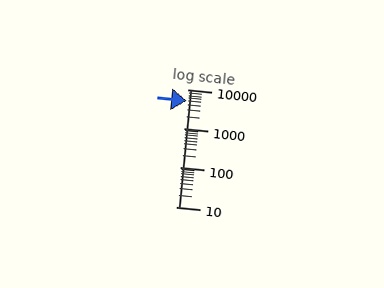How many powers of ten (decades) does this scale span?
The scale spans 3 decades, from 10 to 10000.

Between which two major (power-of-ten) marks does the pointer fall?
The pointer is between 1000 and 10000.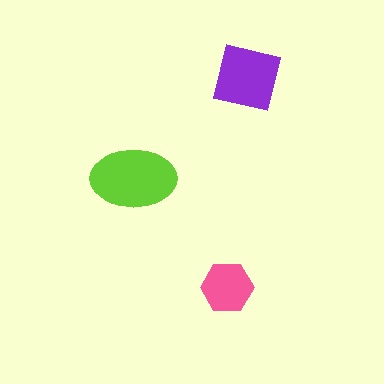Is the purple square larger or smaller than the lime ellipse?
Smaller.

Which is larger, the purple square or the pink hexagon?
The purple square.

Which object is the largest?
The lime ellipse.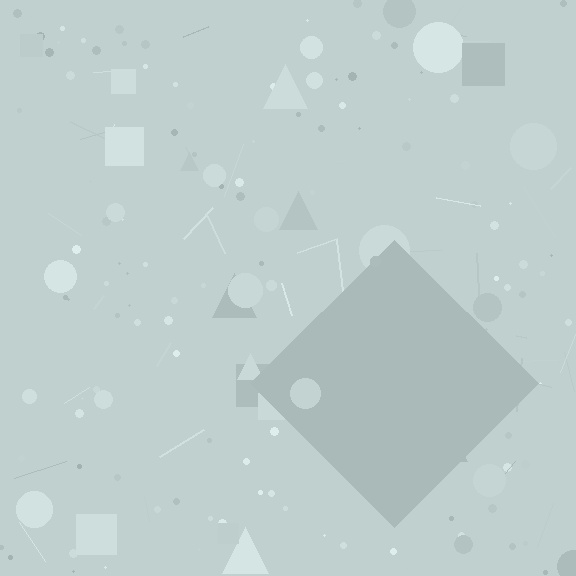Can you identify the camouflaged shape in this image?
The camouflaged shape is a diamond.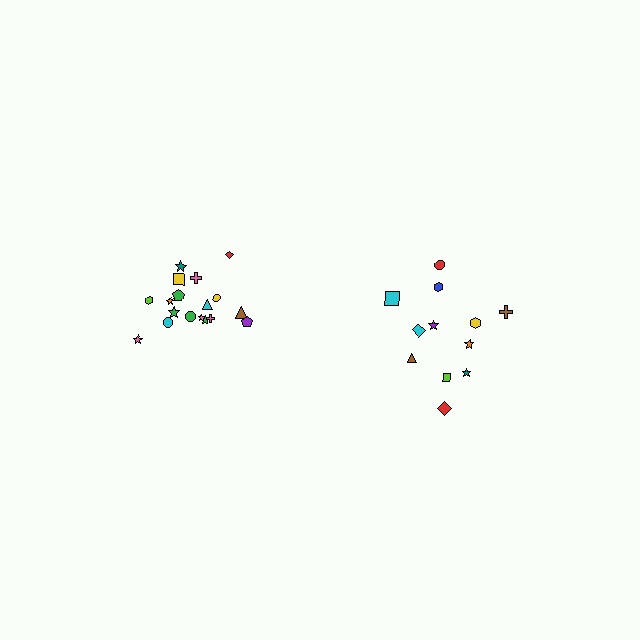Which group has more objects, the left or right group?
The left group.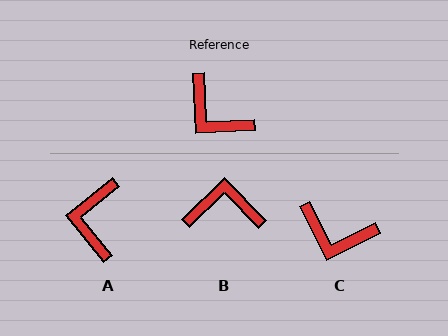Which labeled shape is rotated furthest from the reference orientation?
B, about 138 degrees away.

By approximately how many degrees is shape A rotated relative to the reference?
Approximately 54 degrees clockwise.